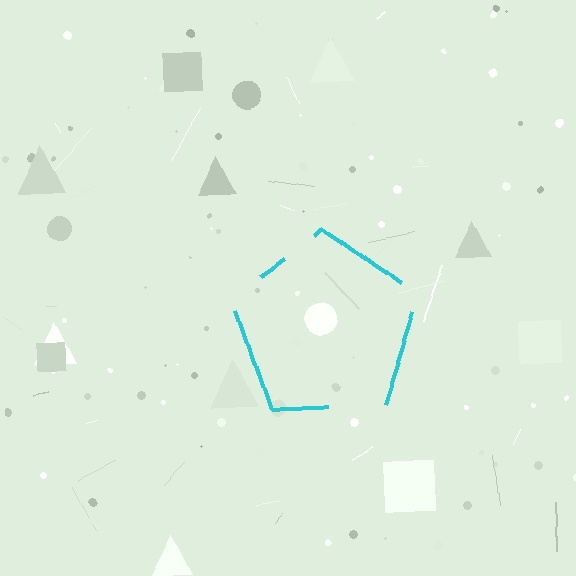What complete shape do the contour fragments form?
The contour fragments form a pentagon.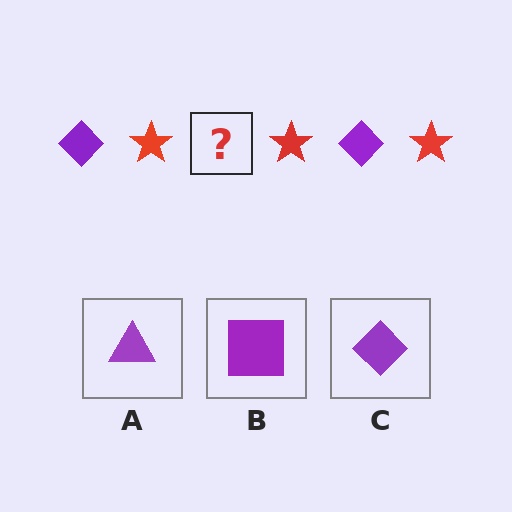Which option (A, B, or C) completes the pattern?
C.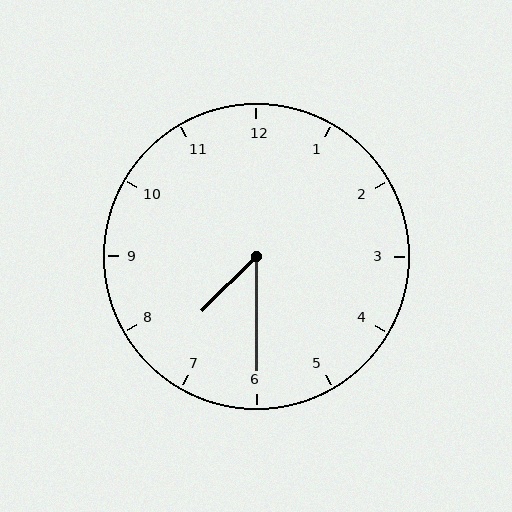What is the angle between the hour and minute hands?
Approximately 45 degrees.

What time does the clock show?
7:30.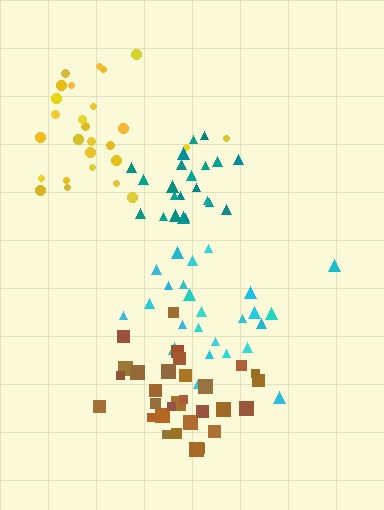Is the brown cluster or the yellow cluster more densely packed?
Brown.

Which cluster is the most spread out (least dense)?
Cyan.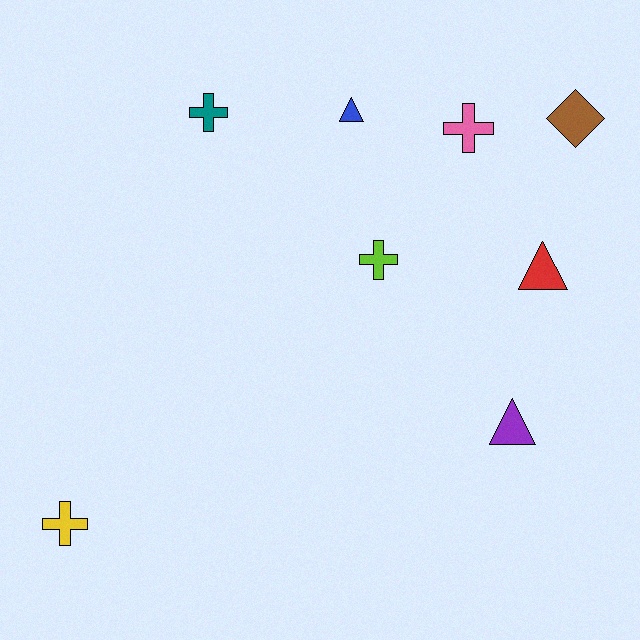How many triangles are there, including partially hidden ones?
There are 3 triangles.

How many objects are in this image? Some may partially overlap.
There are 8 objects.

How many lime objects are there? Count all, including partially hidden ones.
There is 1 lime object.